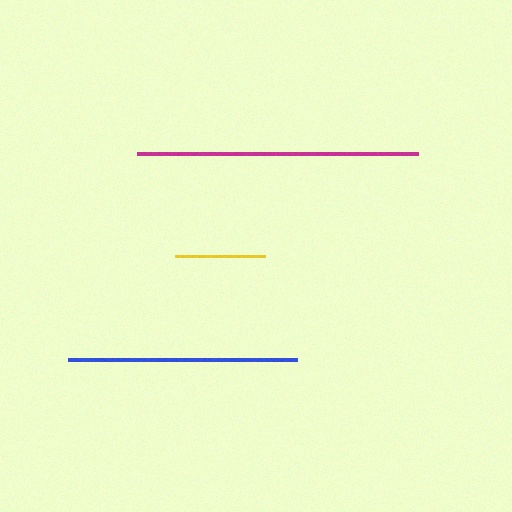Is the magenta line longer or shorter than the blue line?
The magenta line is longer than the blue line.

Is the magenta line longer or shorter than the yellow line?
The magenta line is longer than the yellow line.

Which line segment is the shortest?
The yellow line is the shortest at approximately 89 pixels.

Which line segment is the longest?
The magenta line is the longest at approximately 281 pixels.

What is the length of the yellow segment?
The yellow segment is approximately 89 pixels long.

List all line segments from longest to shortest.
From longest to shortest: magenta, blue, yellow.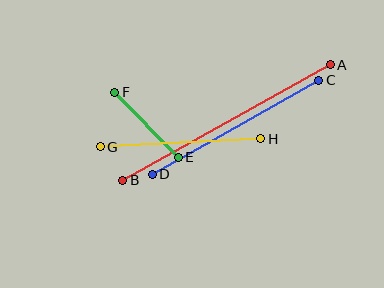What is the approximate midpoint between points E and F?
The midpoint is at approximately (146, 125) pixels.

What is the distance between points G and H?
The distance is approximately 161 pixels.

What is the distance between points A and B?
The distance is approximately 237 pixels.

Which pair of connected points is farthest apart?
Points A and B are farthest apart.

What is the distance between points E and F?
The distance is approximately 91 pixels.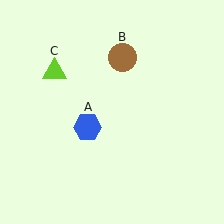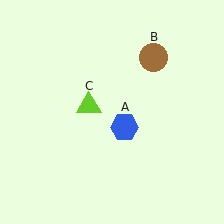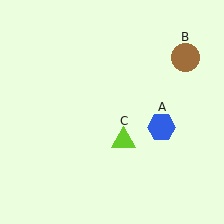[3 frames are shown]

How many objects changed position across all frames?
3 objects changed position: blue hexagon (object A), brown circle (object B), lime triangle (object C).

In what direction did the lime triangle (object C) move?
The lime triangle (object C) moved down and to the right.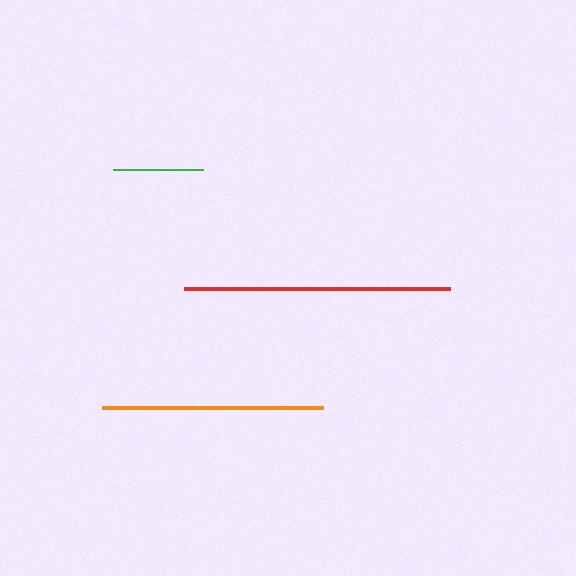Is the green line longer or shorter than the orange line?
The orange line is longer than the green line.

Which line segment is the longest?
The red line is the longest at approximately 266 pixels.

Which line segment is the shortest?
The green line is the shortest at approximately 90 pixels.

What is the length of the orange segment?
The orange segment is approximately 221 pixels long.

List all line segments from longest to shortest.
From longest to shortest: red, orange, green.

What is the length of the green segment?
The green segment is approximately 90 pixels long.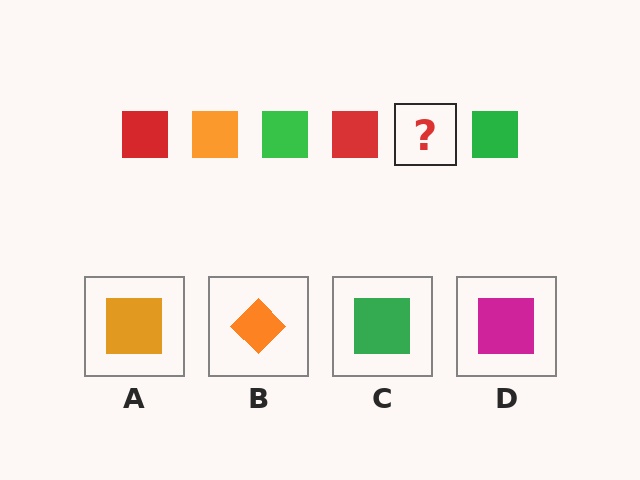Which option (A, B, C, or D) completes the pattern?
A.